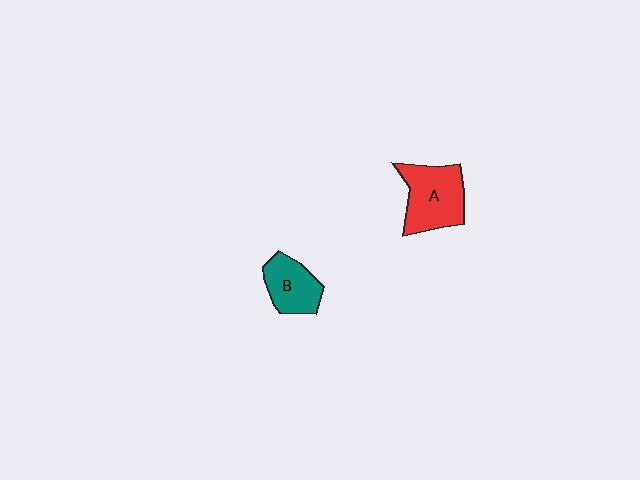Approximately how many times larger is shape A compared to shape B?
Approximately 1.4 times.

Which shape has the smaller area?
Shape B (teal).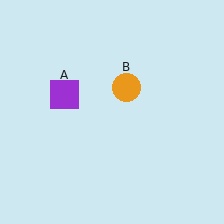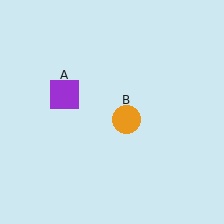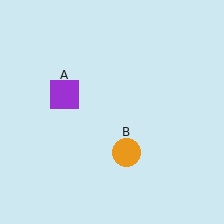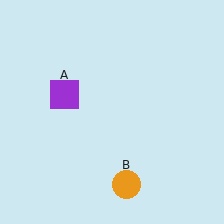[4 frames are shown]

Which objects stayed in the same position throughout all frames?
Purple square (object A) remained stationary.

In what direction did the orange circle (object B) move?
The orange circle (object B) moved down.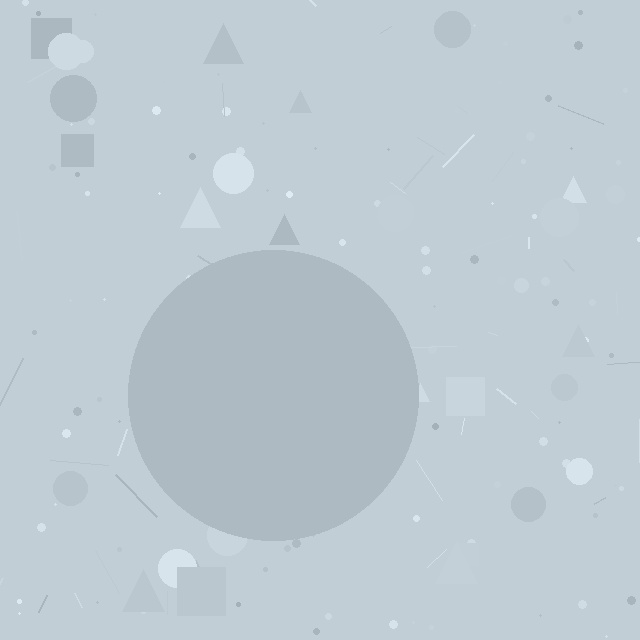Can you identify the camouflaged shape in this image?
The camouflaged shape is a circle.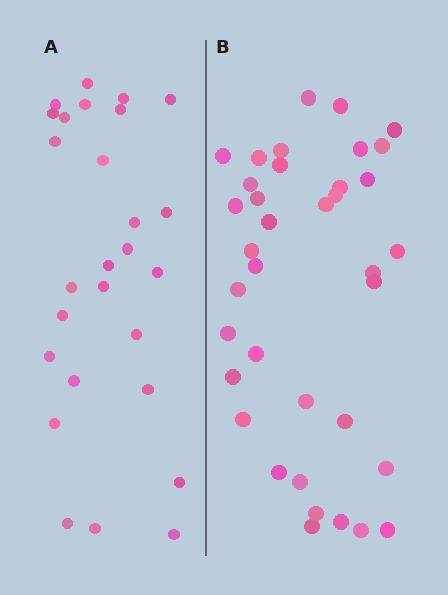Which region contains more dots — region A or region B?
Region B (the right region) has more dots.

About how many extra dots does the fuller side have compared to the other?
Region B has roughly 10 or so more dots than region A.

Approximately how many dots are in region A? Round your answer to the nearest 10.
About 30 dots. (The exact count is 27, which rounds to 30.)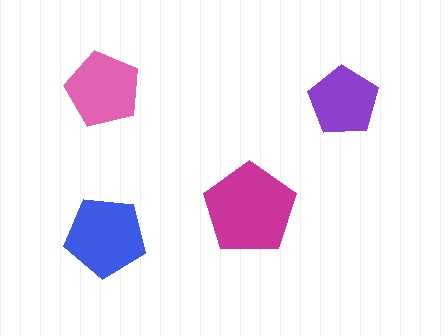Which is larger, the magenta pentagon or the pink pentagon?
The magenta one.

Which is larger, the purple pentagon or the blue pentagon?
The blue one.